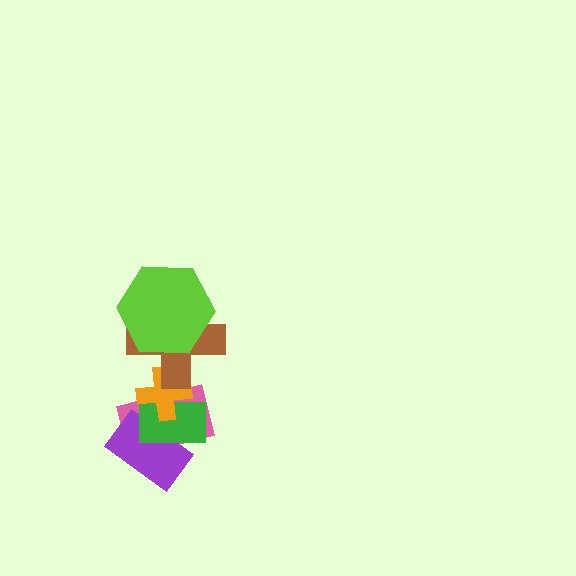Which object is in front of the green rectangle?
The orange cross is in front of the green rectangle.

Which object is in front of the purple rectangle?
The green rectangle is in front of the purple rectangle.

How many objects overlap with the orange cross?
3 objects overlap with the orange cross.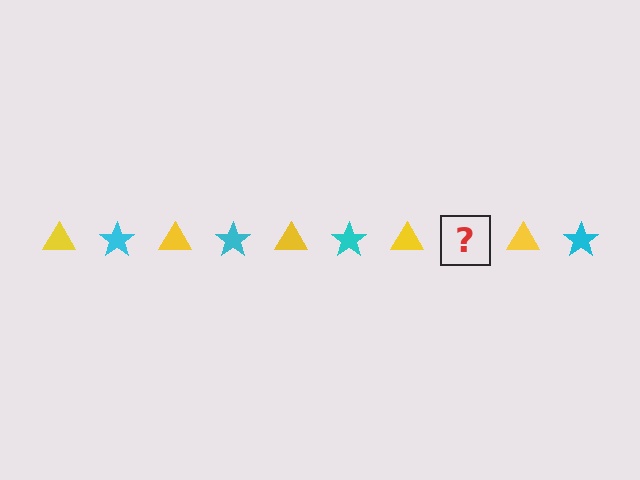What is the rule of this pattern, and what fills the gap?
The rule is that the pattern alternates between yellow triangle and cyan star. The gap should be filled with a cyan star.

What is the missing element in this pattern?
The missing element is a cyan star.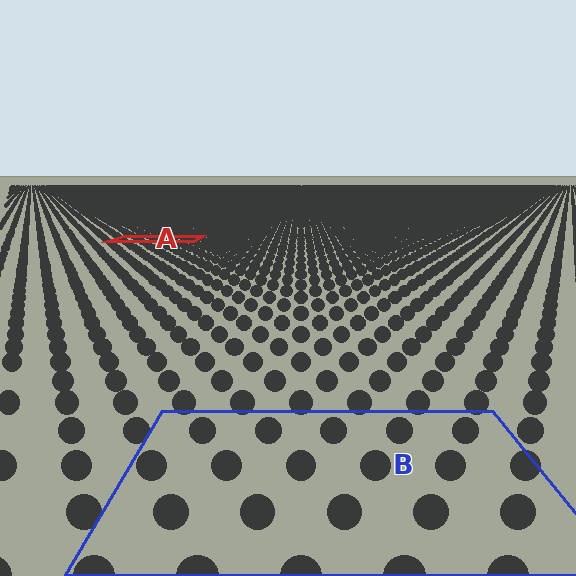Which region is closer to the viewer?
Region B is closer. The texture elements there are larger and more spread out.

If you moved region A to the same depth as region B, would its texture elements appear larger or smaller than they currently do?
They would appear larger. At a closer depth, the same texture elements are projected at a bigger on-screen size.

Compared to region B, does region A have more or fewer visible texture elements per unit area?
Region A has more texture elements per unit area — they are packed more densely because it is farther away.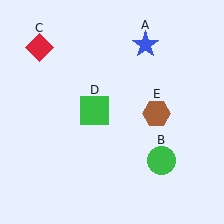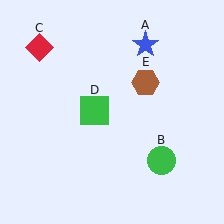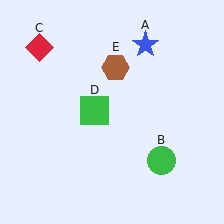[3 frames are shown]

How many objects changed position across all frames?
1 object changed position: brown hexagon (object E).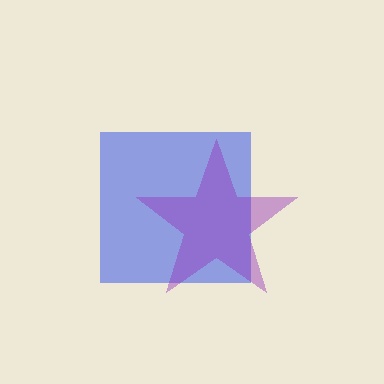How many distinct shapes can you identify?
There are 2 distinct shapes: a blue square, a purple star.